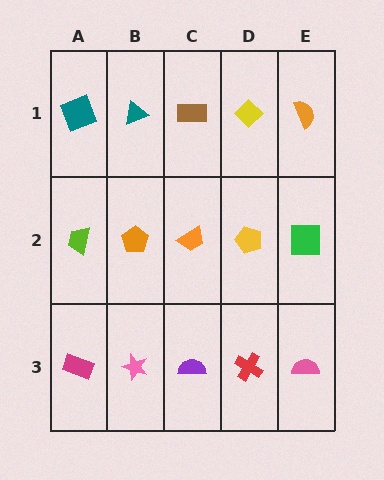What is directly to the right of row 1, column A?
A teal triangle.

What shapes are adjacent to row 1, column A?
A lime trapezoid (row 2, column A), a teal triangle (row 1, column B).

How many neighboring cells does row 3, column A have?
2.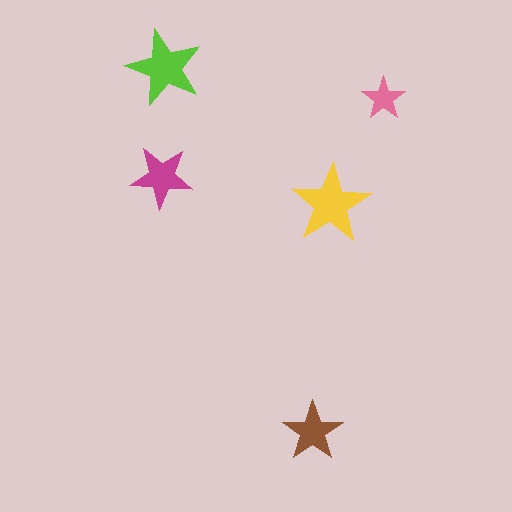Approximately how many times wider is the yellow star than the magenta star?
About 1.5 times wider.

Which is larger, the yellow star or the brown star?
The yellow one.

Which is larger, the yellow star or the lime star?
The yellow one.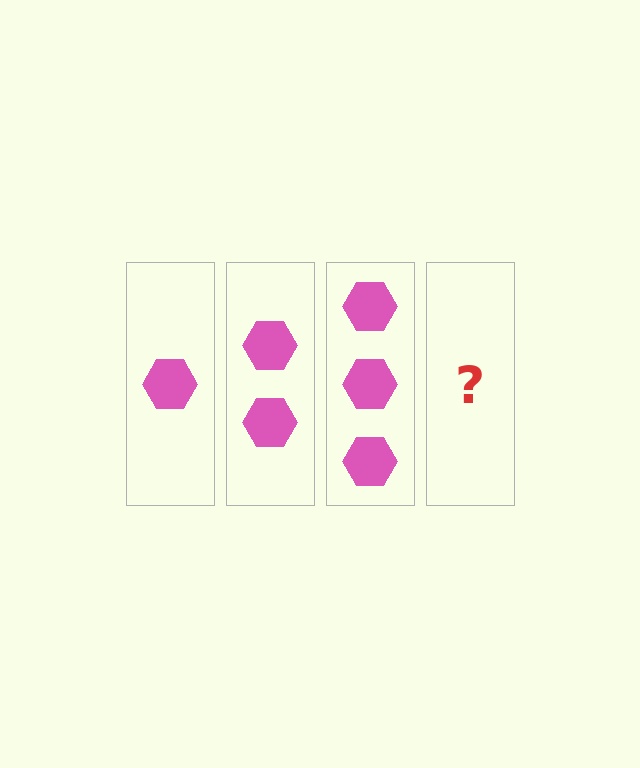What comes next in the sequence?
The next element should be 4 hexagons.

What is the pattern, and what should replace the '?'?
The pattern is that each step adds one more hexagon. The '?' should be 4 hexagons.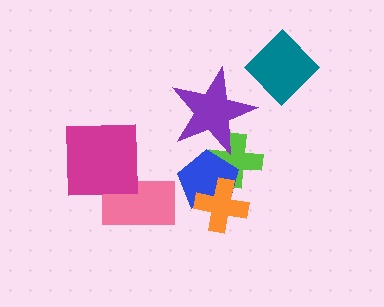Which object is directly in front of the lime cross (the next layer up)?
The blue pentagon is directly in front of the lime cross.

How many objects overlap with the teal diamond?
0 objects overlap with the teal diamond.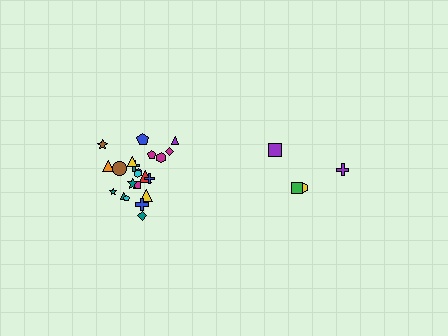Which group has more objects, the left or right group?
The left group.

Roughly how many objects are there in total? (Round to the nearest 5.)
Roughly 25 objects in total.